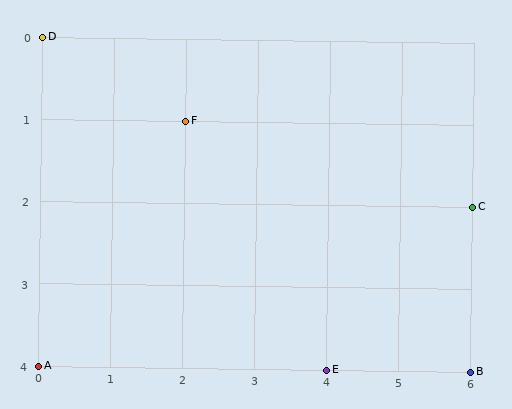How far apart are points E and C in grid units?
Points E and C are 2 columns and 2 rows apart (about 2.8 grid units diagonally).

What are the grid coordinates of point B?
Point B is at grid coordinates (6, 4).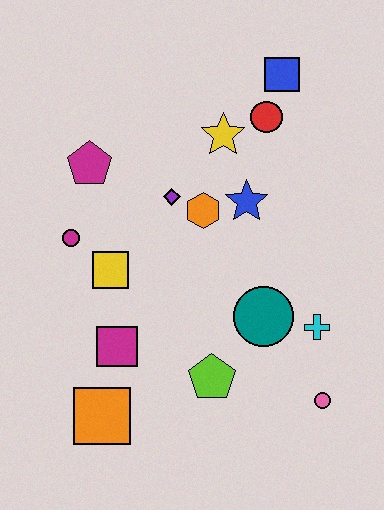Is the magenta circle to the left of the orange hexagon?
Yes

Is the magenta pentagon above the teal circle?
Yes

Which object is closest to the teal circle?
The cyan cross is closest to the teal circle.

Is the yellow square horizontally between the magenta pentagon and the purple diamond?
Yes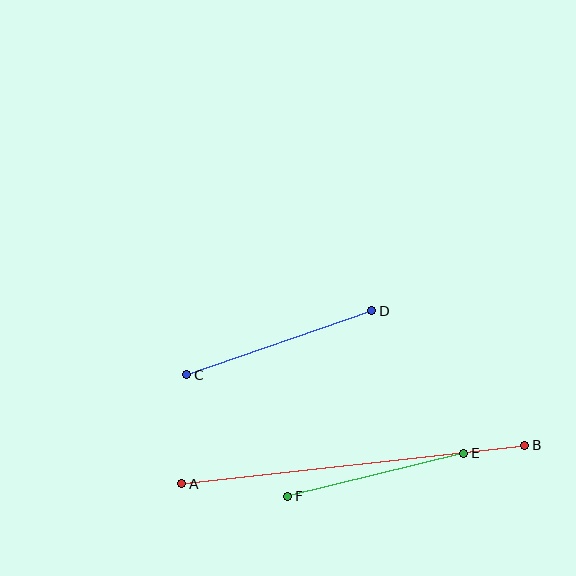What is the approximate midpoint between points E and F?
The midpoint is at approximately (376, 475) pixels.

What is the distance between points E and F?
The distance is approximately 181 pixels.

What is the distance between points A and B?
The distance is approximately 345 pixels.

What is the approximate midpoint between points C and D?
The midpoint is at approximately (279, 343) pixels.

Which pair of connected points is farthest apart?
Points A and B are farthest apart.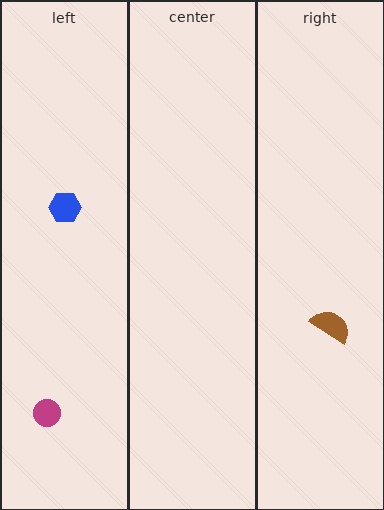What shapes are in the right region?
The brown semicircle.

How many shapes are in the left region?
2.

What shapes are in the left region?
The blue hexagon, the magenta circle.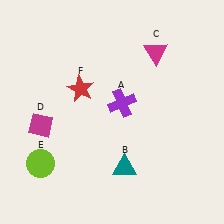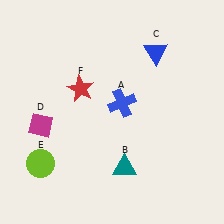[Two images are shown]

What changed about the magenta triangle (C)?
In Image 1, C is magenta. In Image 2, it changed to blue.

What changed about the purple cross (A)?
In Image 1, A is purple. In Image 2, it changed to blue.